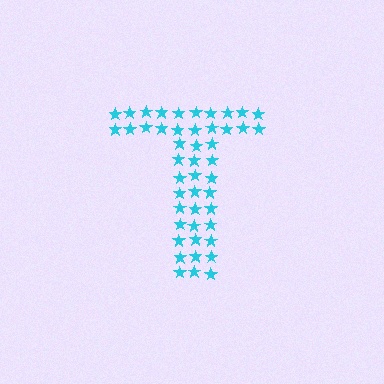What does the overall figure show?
The overall figure shows the letter T.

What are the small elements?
The small elements are stars.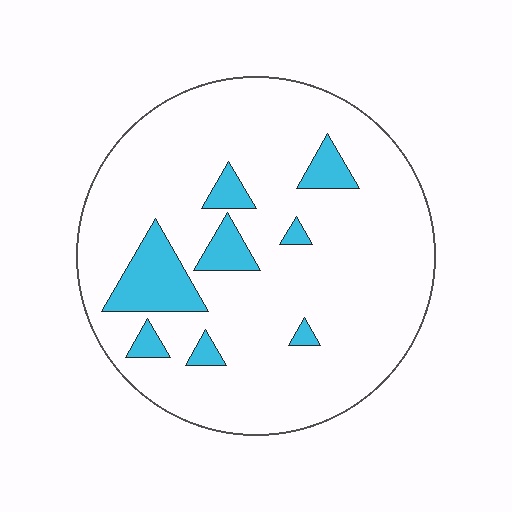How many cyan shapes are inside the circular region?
8.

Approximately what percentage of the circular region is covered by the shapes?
Approximately 15%.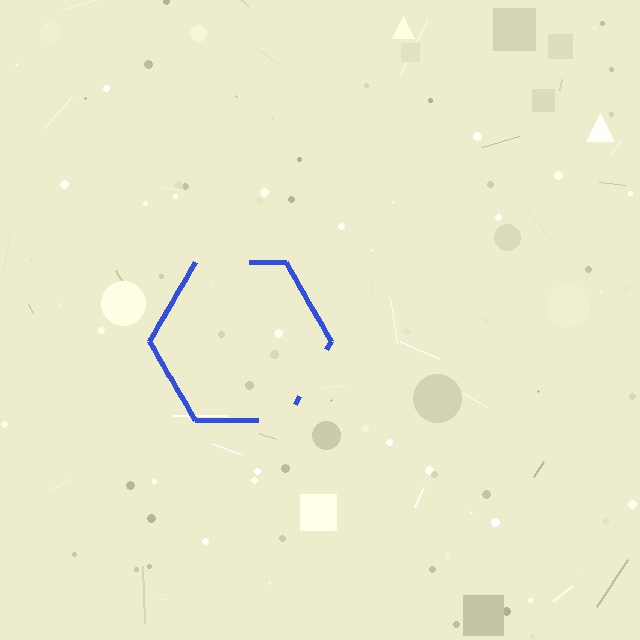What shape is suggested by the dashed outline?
The dashed outline suggests a hexagon.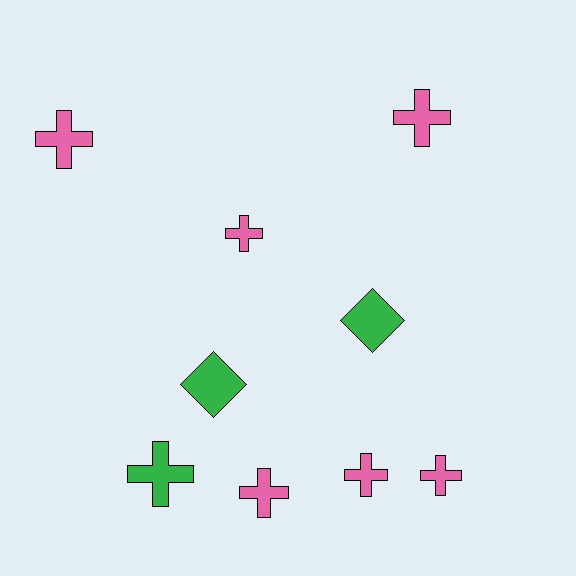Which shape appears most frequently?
Cross, with 7 objects.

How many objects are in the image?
There are 9 objects.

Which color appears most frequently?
Pink, with 6 objects.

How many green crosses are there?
There is 1 green cross.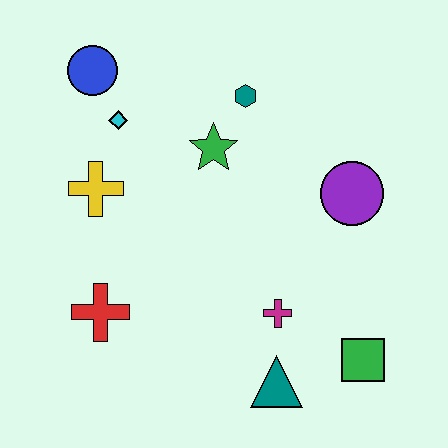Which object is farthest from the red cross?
The purple circle is farthest from the red cross.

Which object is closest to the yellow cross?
The cyan diamond is closest to the yellow cross.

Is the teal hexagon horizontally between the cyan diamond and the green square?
Yes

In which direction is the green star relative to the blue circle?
The green star is to the right of the blue circle.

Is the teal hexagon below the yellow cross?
No